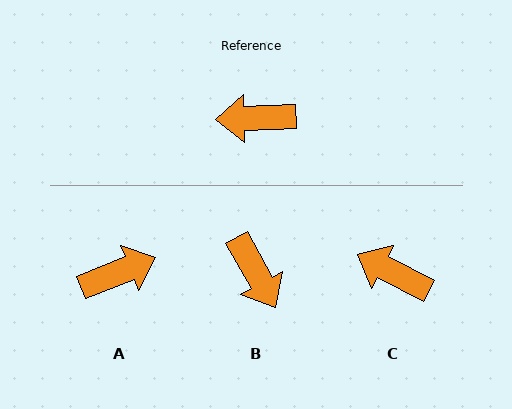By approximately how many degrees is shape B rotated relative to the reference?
Approximately 117 degrees counter-clockwise.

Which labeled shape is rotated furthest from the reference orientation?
A, about 160 degrees away.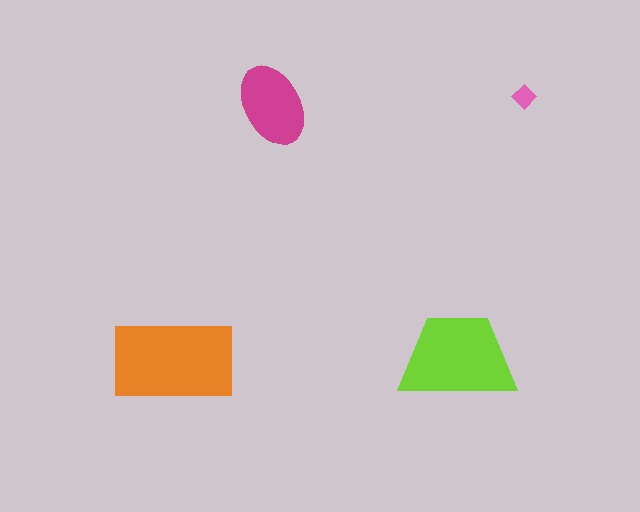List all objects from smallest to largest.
The pink diamond, the magenta ellipse, the lime trapezoid, the orange rectangle.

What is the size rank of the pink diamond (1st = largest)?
4th.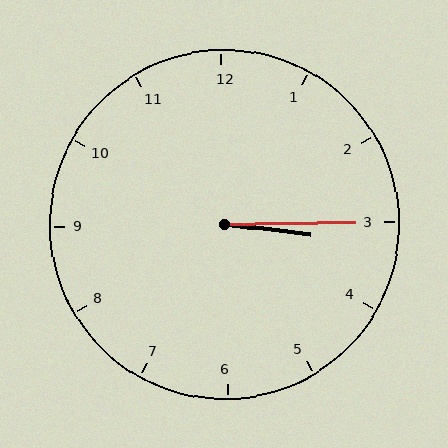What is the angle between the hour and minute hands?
Approximately 8 degrees.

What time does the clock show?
3:15.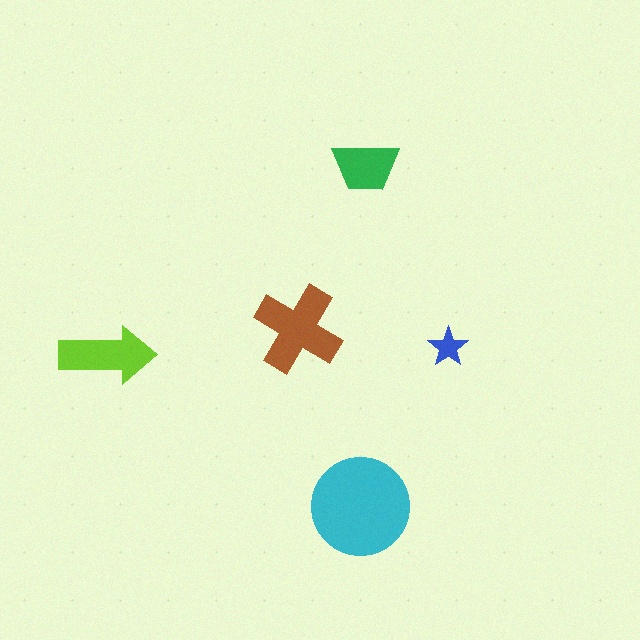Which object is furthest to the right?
The blue star is rightmost.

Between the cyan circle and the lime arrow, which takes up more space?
The cyan circle.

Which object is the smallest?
The blue star.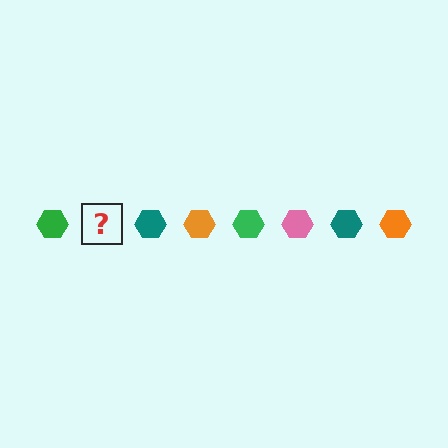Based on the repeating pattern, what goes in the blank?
The blank should be a pink hexagon.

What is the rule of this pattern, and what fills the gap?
The rule is that the pattern cycles through green, pink, teal, orange hexagons. The gap should be filled with a pink hexagon.